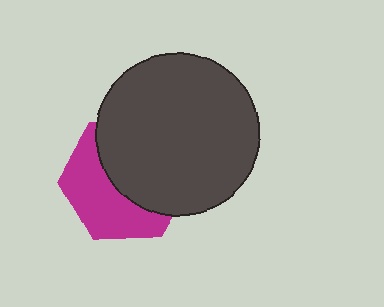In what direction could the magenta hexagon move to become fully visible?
The magenta hexagon could move toward the lower-left. That would shift it out from behind the dark gray circle entirely.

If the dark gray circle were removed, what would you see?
You would see the complete magenta hexagon.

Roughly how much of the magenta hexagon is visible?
About half of it is visible (roughly 45%).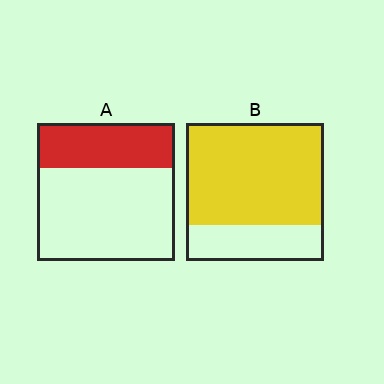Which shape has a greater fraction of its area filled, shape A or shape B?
Shape B.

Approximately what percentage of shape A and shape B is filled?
A is approximately 35% and B is approximately 75%.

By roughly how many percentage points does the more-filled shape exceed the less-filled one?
By roughly 40 percentage points (B over A).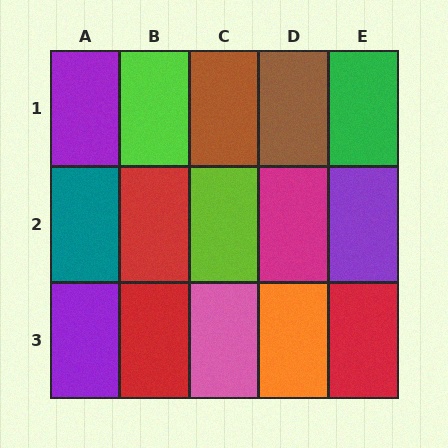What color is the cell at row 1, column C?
Brown.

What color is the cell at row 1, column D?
Brown.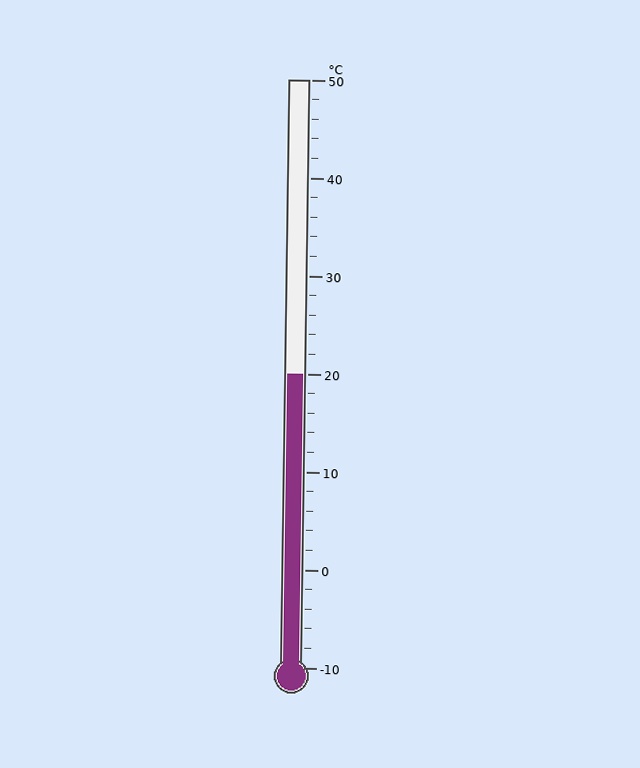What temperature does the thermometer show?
The thermometer shows approximately 20°C.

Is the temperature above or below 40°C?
The temperature is below 40°C.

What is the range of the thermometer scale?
The thermometer scale ranges from -10°C to 50°C.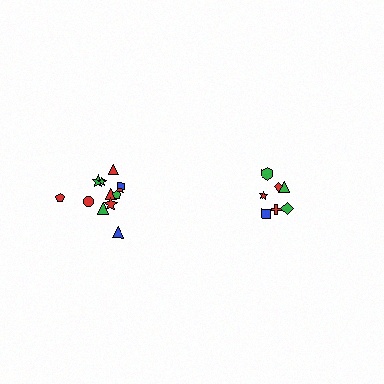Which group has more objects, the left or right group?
The left group.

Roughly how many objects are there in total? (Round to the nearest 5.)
Roughly 20 objects in total.